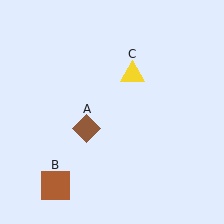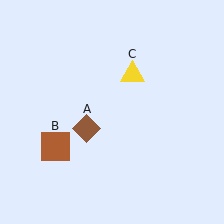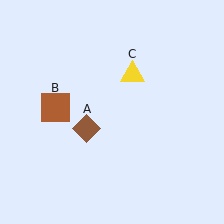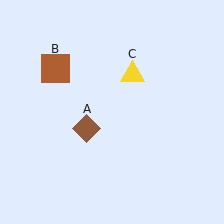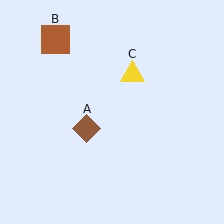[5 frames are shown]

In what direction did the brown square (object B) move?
The brown square (object B) moved up.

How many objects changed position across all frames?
1 object changed position: brown square (object B).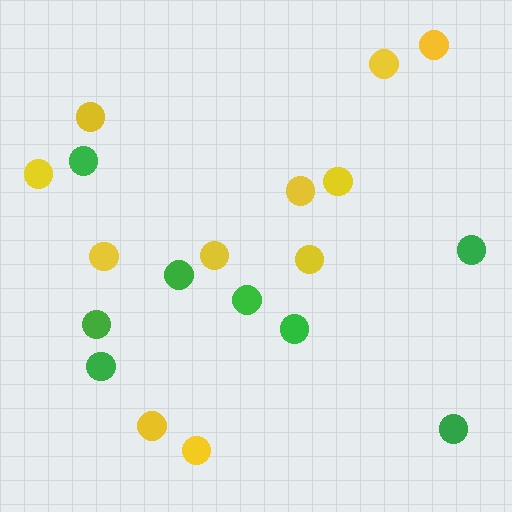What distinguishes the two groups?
There are 2 groups: one group of green circles (8) and one group of yellow circles (11).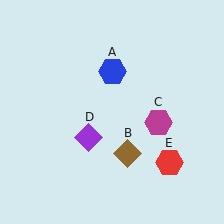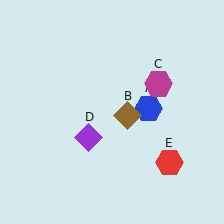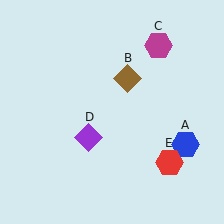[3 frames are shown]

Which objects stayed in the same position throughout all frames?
Purple diamond (object D) and red hexagon (object E) remained stationary.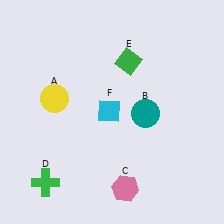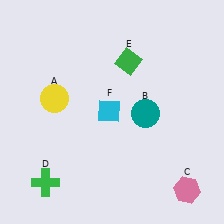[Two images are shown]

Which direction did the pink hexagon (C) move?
The pink hexagon (C) moved right.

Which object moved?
The pink hexagon (C) moved right.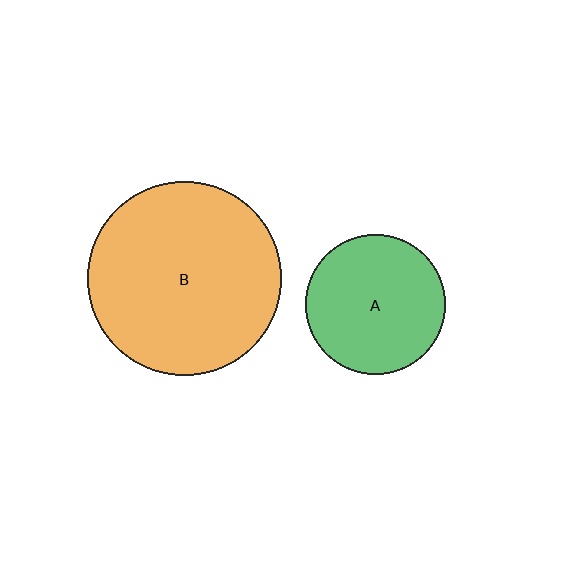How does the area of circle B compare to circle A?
Approximately 1.9 times.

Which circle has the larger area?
Circle B (orange).